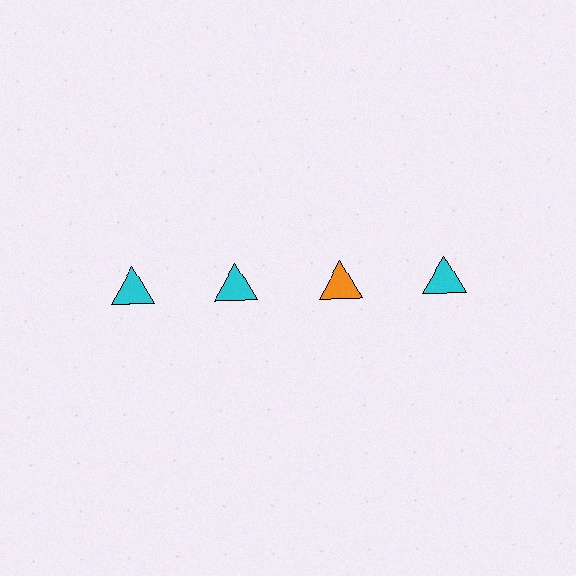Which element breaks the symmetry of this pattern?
The orange triangle in the top row, center column breaks the symmetry. All other shapes are cyan triangles.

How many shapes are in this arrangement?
There are 4 shapes arranged in a grid pattern.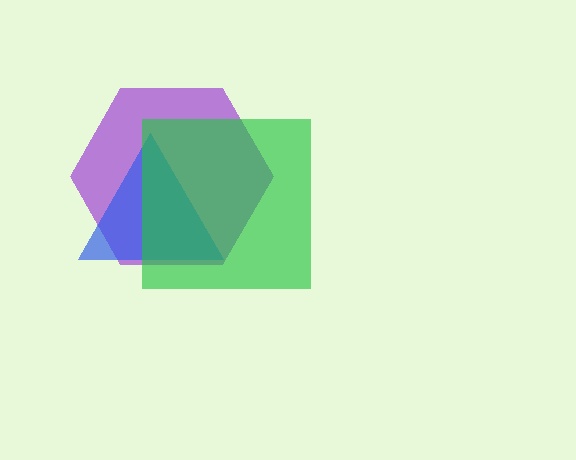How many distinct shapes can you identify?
There are 3 distinct shapes: a purple hexagon, a blue triangle, a green square.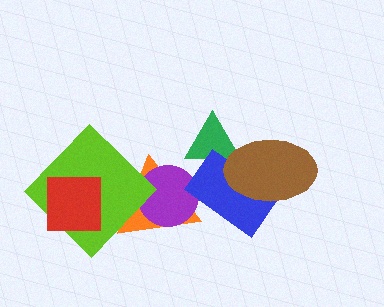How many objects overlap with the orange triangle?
3 objects overlap with the orange triangle.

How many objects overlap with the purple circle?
2 objects overlap with the purple circle.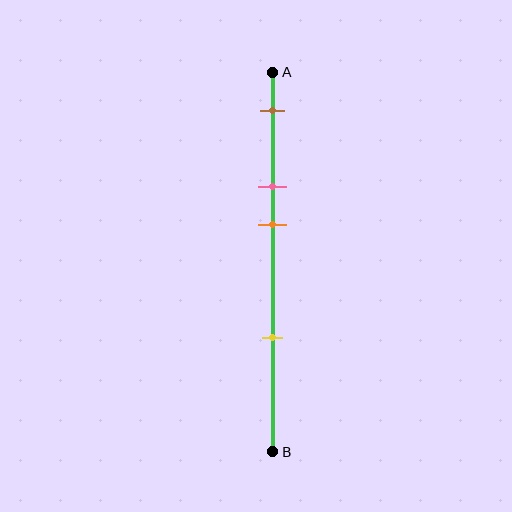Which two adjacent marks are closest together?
The pink and orange marks are the closest adjacent pair.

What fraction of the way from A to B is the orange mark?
The orange mark is approximately 40% (0.4) of the way from A to B.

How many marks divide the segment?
There are 4 marks dividing the segment.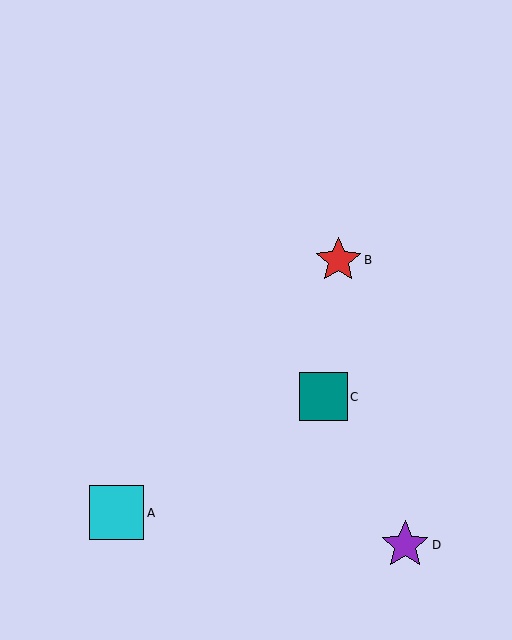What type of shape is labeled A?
Shape A is a cyan square.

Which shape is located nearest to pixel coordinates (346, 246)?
The red star (labeled B) at (338, 260) is nearest to that location.